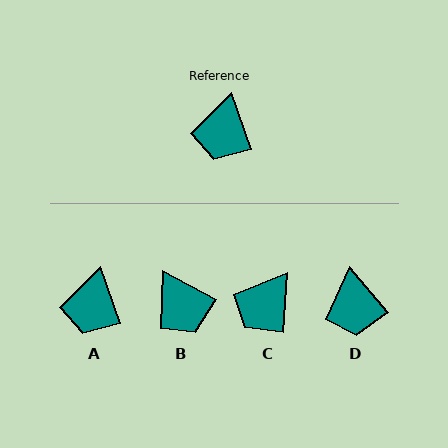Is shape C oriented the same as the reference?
No, it is off by about 23 degrees.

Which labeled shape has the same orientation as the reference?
A.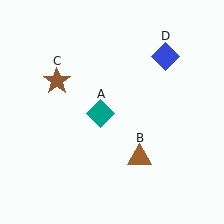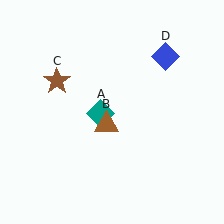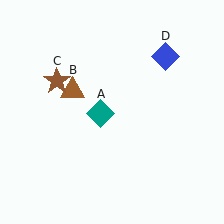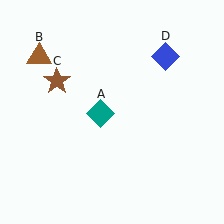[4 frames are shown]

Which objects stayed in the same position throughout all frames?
Teal diamond (object A) and brown star (object C) and blue diamond (object D) remained stationary.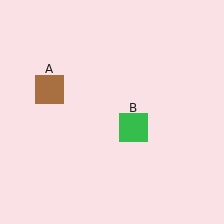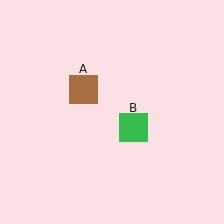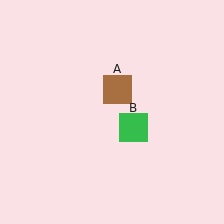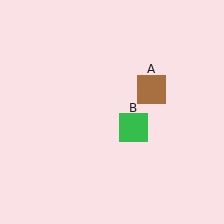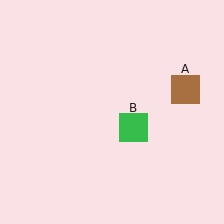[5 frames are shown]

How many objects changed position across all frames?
1 object changed position: brown square (object A).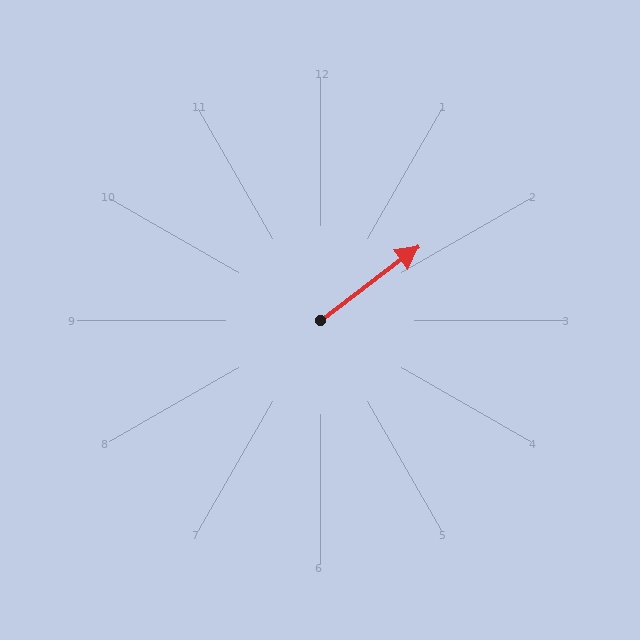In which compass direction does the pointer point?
Northeast.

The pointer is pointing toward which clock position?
Roughly 2 o'clock.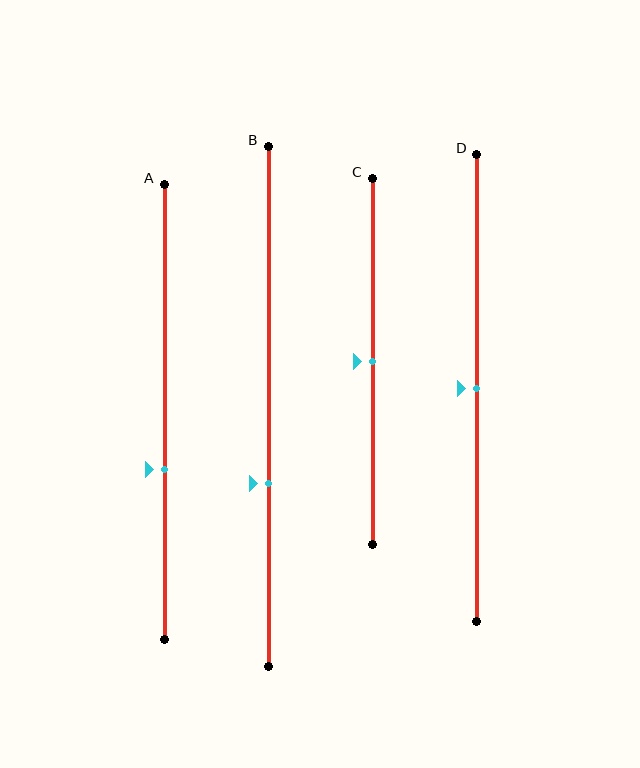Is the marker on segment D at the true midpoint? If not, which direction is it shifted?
Yes, the marker on segment D is at the true midpoint.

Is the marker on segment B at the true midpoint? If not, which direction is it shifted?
No, the marker on segment B is shifted downward by about 15% of the segment length.